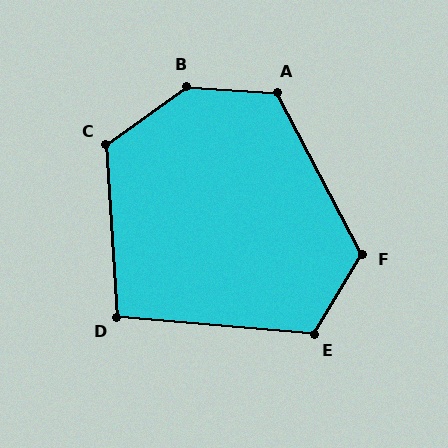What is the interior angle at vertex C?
Approximately 122 degrees (obtuse).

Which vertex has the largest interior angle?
B, at approximately 141 degrees.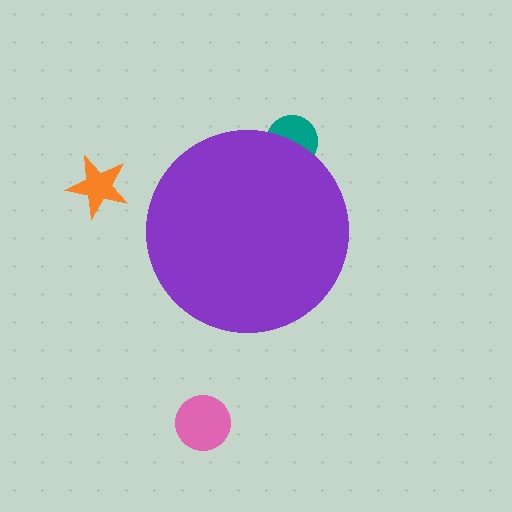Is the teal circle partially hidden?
Yes, the teal circle is partially hidden behind the purple circle.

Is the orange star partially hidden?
No, the orange star is fully visible.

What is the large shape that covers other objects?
A purple circle.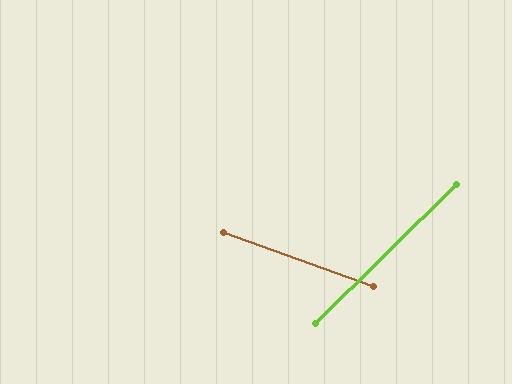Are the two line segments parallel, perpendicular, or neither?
Neither parallel nor perpendicular — they differ by about 64°.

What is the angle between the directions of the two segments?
Approximately 64 degrees.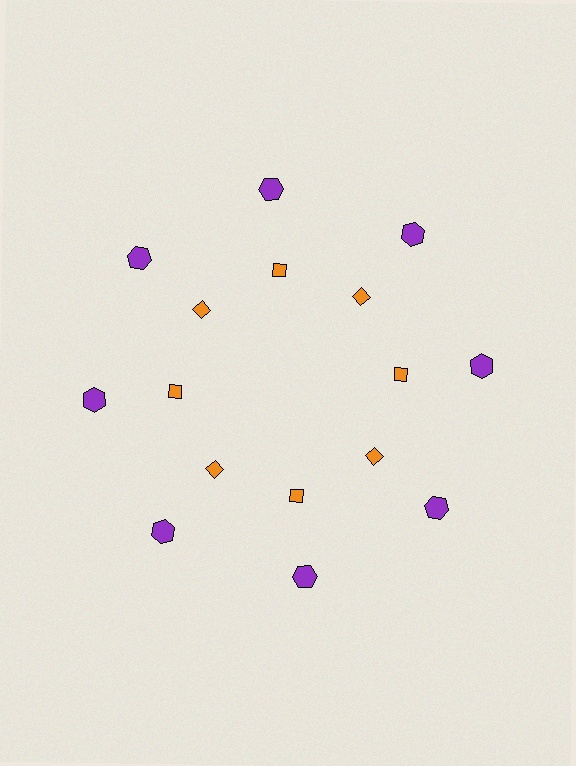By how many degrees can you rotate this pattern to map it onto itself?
The pattern maps onto itself every 45 degrees of rotation.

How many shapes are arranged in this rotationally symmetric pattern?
There are 16 shapes, arranged in 8 groups of 2.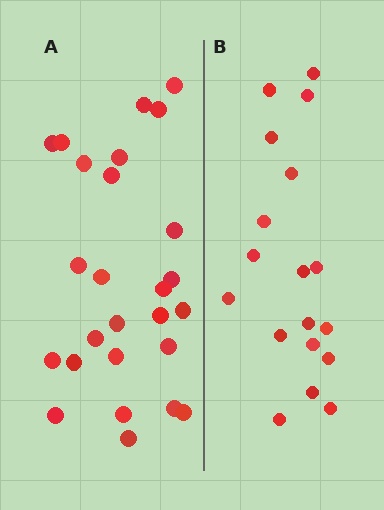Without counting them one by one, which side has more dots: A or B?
Region A (the left region) has more dots.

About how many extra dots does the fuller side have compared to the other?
Region A has roughly 8 or so more dots than region B.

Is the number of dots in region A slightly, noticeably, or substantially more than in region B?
Region A has noticeably more, but not dramatically so. The ratio is roughly 1.4 to 1.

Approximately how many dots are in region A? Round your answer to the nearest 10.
About 30 dots. (The exact count is 26, which rounds to 30.)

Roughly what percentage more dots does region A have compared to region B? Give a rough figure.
About 45% more.